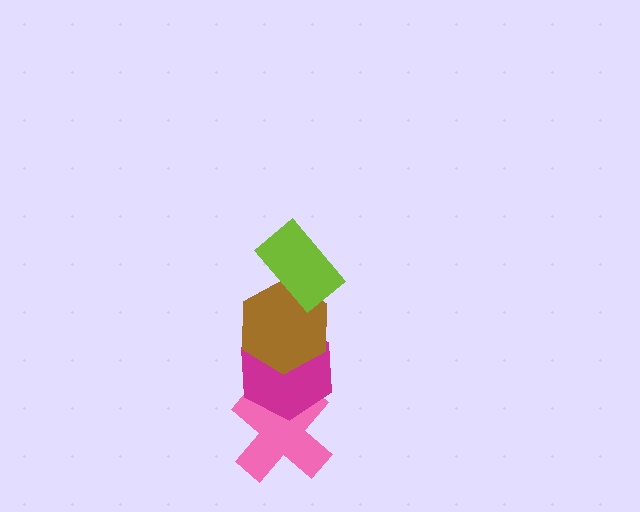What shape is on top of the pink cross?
The magenta hexagon is on top of the pink cross.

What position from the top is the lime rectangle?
The lime rectangle is 1st from the top.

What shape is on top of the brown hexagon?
The lime rectangle is on top of the brown hexagon.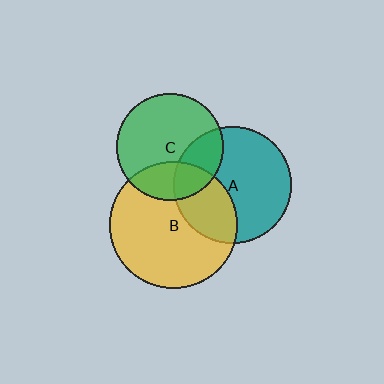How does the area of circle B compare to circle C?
Approximately 1.4 times.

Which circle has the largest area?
Circle B (yellow).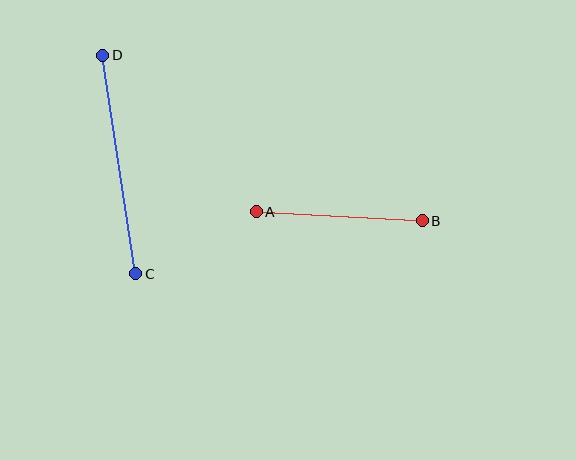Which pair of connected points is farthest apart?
Points C and D are farthest apart.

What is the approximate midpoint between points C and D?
The midpoint is at approximately (119, 165) pixels.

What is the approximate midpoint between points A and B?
The midpoint is at approximately (339, 216) pixels.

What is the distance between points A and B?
The distance is approximately 166 pixels.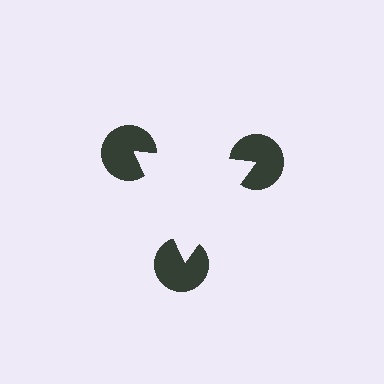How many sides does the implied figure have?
3 sides.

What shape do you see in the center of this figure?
An illusory triangle — its edges are inferred from the aligned wedge cuts in the pac-man discs, not physically drawn.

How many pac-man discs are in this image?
There are 3 — one at each vertex of the illusory triangle.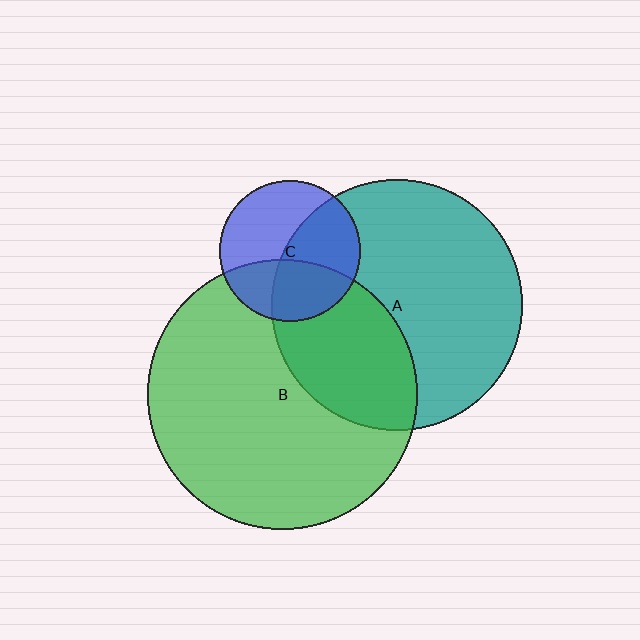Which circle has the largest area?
Circle B (green).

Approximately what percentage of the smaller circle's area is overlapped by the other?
Approximately 50%.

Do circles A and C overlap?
Yes.